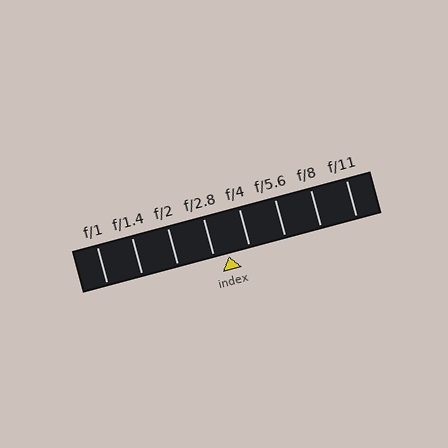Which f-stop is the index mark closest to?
The index mark is closest to f/2.8.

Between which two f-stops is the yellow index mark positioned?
The index mark is between f/2.8 and f/4.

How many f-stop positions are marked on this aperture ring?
There are 8 f-stop positions marked.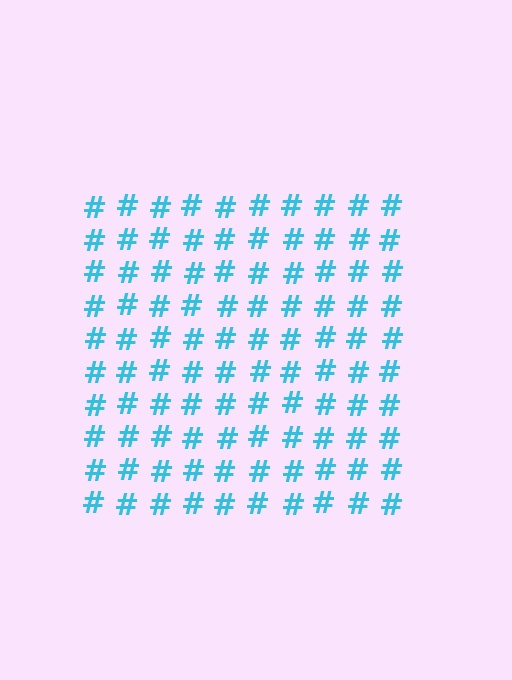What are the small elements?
The small elements are hash symbols.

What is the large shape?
The large shape is a square.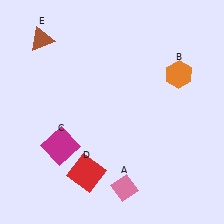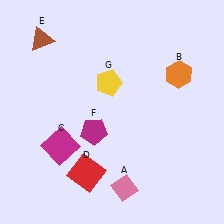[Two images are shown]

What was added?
A magenta pentagon (F), a yellow pentagon (G) were added in Image 2.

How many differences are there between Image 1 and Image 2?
There are 2 differences between the two images.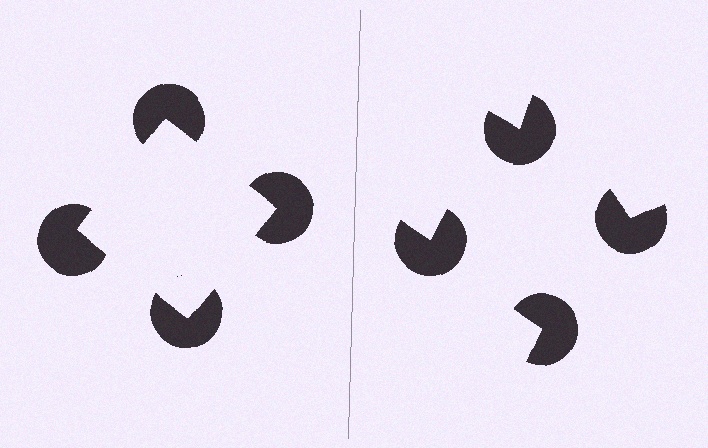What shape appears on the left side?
An illusory square.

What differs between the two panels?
The pac-man discs are positioned identically on both sides; only the wedge orientations differ. On the left they align to a square; on the right they are misaligned.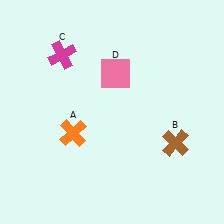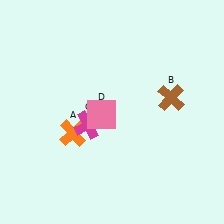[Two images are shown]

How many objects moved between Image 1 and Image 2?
3 objects moved between the two images.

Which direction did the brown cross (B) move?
The brown cross (B) moved up.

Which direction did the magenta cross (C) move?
The magenta cross (C) moved down.